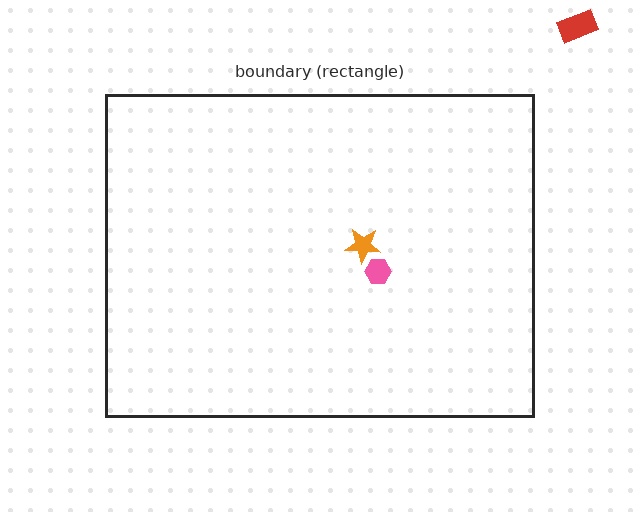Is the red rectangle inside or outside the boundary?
Outside.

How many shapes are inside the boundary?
2 inside, 1 outside.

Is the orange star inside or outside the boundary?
Inside.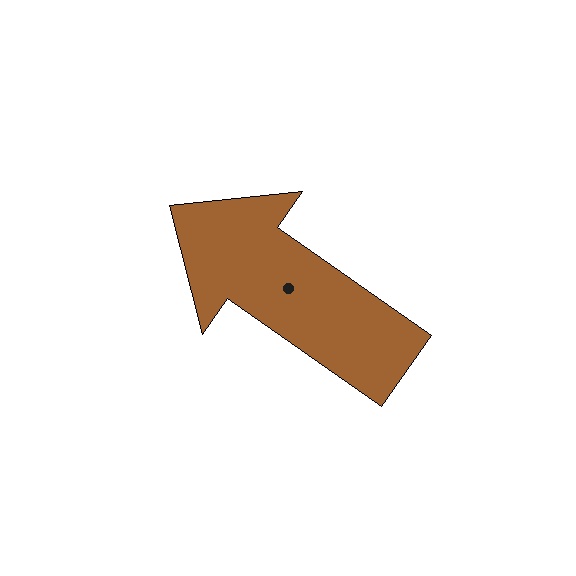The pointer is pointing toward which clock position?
Roughly 10 o'clock.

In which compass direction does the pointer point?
Northwest.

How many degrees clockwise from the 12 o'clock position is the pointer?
Approximately 305 degrees.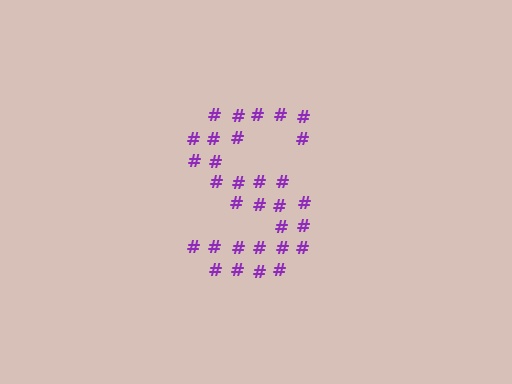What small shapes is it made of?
It is made of small hash symbols.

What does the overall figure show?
The overall figure shows the letter S.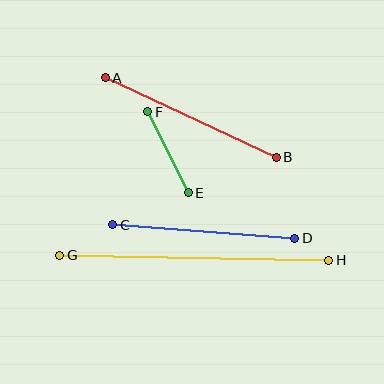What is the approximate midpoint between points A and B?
The midpoint is at approximately (191, 118) pixels.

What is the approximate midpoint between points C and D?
The midpoint is at approximately (204, 231) pixels.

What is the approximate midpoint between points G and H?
The midpoint is at approximately (194, 258) pixels.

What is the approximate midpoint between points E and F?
The midpoint is at approximately (168, 152) pixels.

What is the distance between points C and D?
The distance is approximately 182 pixels.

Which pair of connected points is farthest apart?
Points G and H are farthest apart.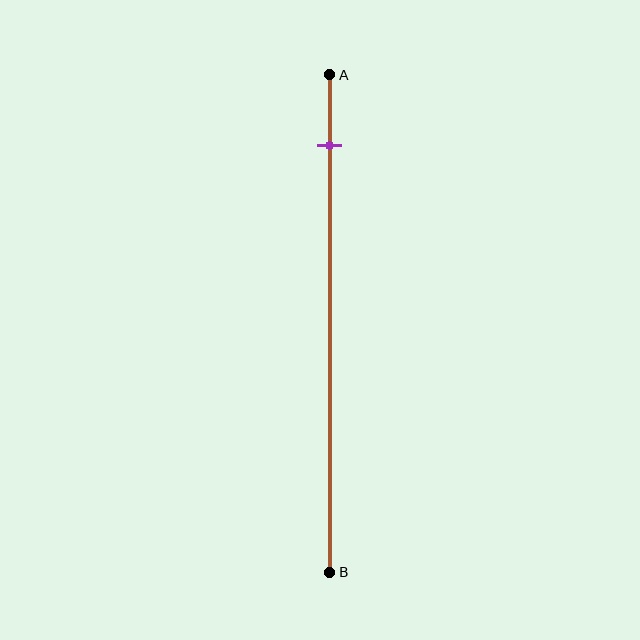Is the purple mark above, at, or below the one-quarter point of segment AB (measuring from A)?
The purple mark is above the one-quarter point of segment AB.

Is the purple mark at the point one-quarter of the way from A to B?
No, the mark is at about 15% from A, not at the 25% one-quarter point.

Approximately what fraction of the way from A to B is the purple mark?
The purple mark is approximately 15% of the way from A to B.